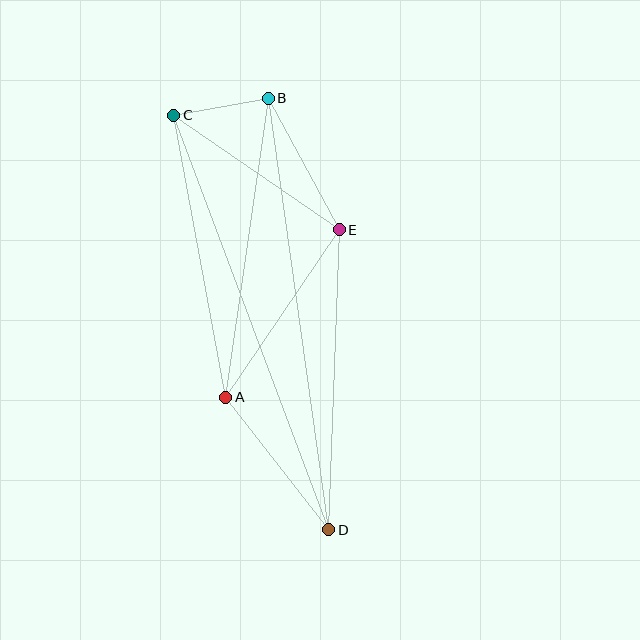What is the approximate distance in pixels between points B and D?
The distance between B and D is approximately 436 pixels.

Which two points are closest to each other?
Points B and C are closest to each other.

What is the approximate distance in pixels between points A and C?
The distance between A and C is approximately 286 pixels.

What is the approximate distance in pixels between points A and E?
The distance between A and E is approximately 202 pixels.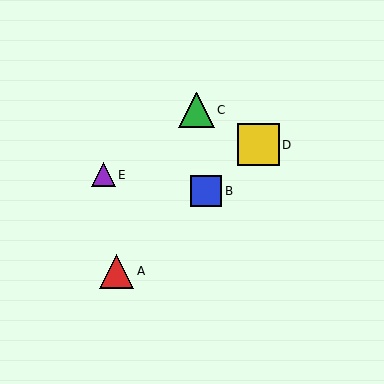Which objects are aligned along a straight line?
Objects A, B, D are aligned along a straight line.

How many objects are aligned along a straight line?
3 objects (A, B, D) are aligned along a straight line.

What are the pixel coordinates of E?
Object E is at (103, 175).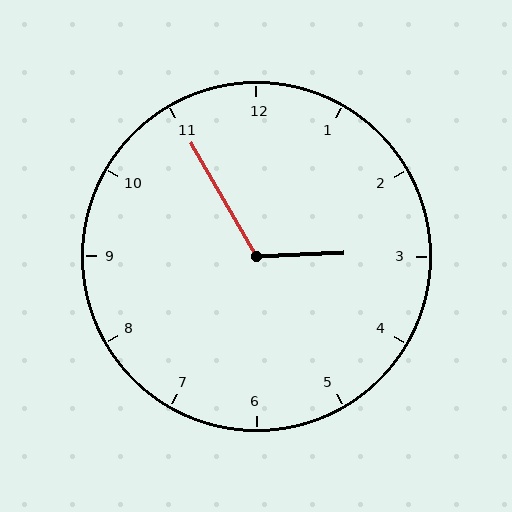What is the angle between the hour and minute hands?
Approximately 118 degrees.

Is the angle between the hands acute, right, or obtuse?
It is obtuse.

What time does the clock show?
2:55.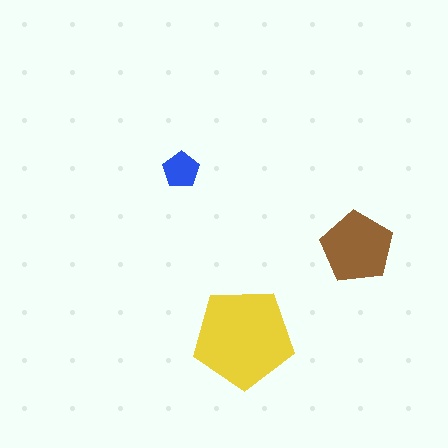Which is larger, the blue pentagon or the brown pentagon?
The brown one.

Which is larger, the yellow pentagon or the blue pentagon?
The yellow one.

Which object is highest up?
The blue pentagon is topmost.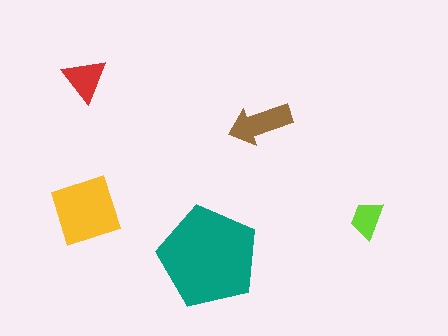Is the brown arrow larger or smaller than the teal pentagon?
Smaller.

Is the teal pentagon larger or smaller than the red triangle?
Larger.